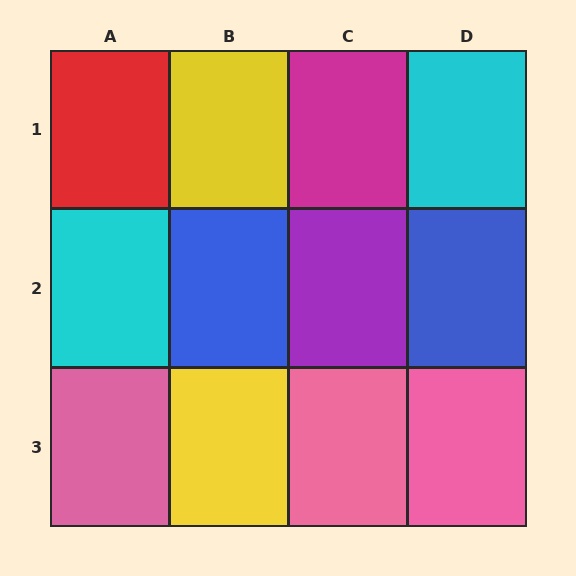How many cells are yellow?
2 cells are yellow.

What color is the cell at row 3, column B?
Yellow.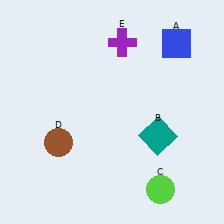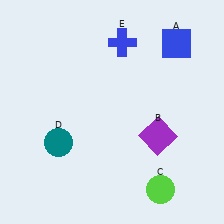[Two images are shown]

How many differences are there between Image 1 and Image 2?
There are 3 differences between the two images.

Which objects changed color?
B changed from teal to purple. D changed from brown to teal. E changed from purple to blue.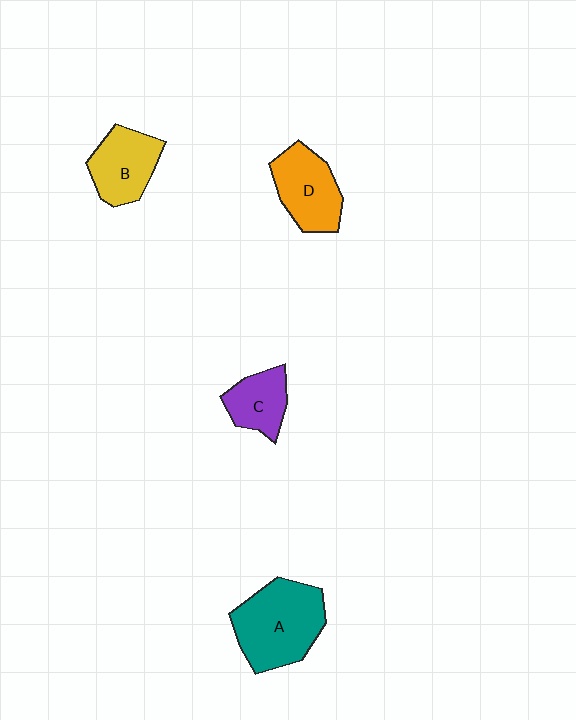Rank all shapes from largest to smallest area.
From largest to smallest: A (teal), D (orange), B (yellow), C (purple).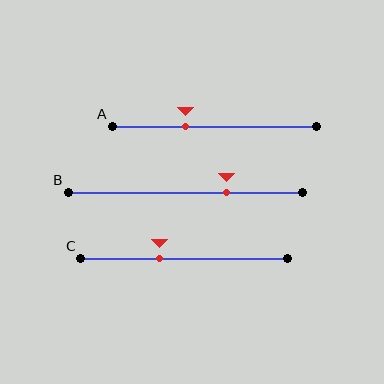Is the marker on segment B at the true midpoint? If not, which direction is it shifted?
No, the marker on segment B is shifted to the right by about 18% of the segment length.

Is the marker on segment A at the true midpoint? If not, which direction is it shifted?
No, the marker on segment A is shifted to the left by about 14% of the segment length.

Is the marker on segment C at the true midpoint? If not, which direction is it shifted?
No, the marker on segment C is shifted to the left by about 12% of the segment length.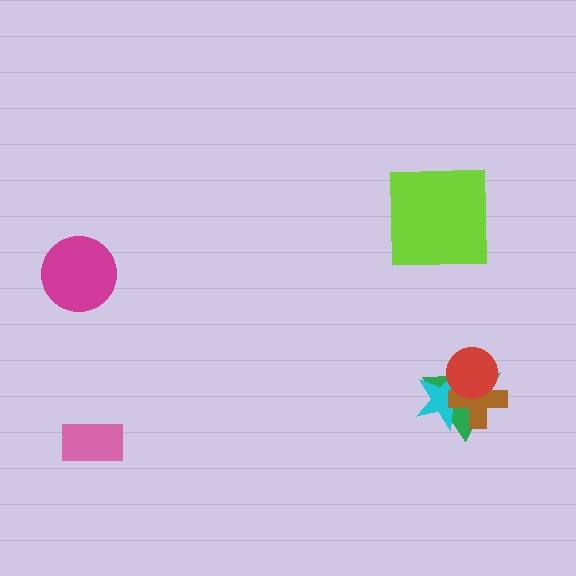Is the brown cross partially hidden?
Yes, it is partially covered by another shape.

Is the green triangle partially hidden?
Yes, it is partially covered by another shape.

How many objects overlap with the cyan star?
3 objects overlap with the cyan star.